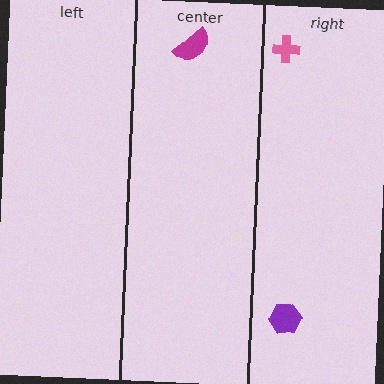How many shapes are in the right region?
2.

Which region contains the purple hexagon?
The right region.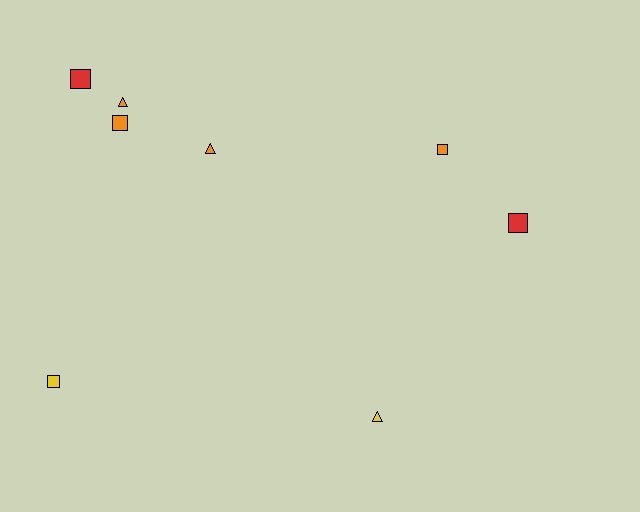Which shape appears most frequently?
Square, with 5 objects.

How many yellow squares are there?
There is 1 yellow square.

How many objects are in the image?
There are 8 objects.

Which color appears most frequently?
Orange, with 4 objects.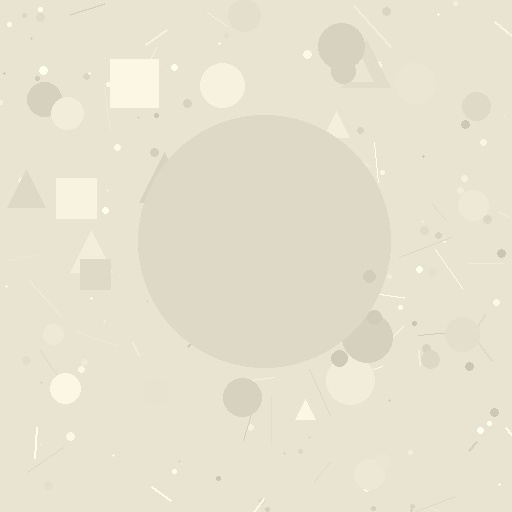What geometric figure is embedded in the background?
A circle is embedded in the background.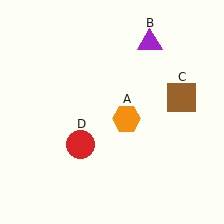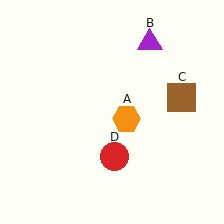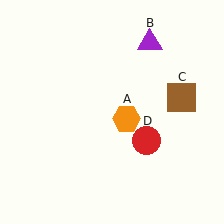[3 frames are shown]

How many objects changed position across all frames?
1 object changed position: red circle (object D).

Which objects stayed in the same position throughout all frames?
Orange hexagon (object A) and purple triangle (object B) and brown square (object C) remained stationary.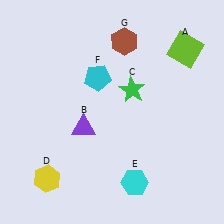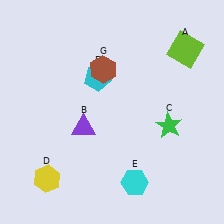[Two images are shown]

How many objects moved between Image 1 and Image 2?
2 objects moved between the two images.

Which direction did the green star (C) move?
The green star (C) moved right.